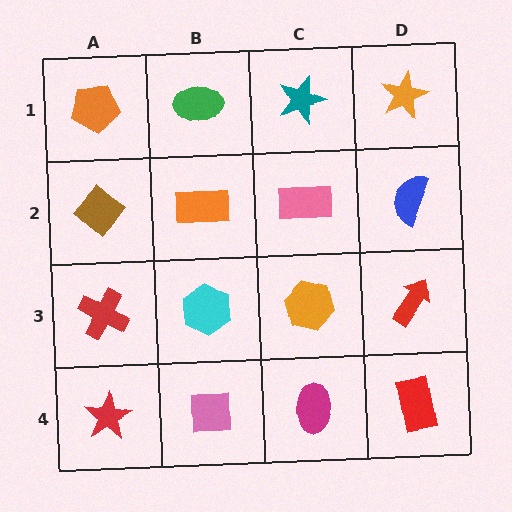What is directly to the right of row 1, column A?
A green ellipse.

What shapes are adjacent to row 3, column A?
A brown diamond (row 2, column A), a red star (row 4, column A), a cyan hexagon (row 3, column B).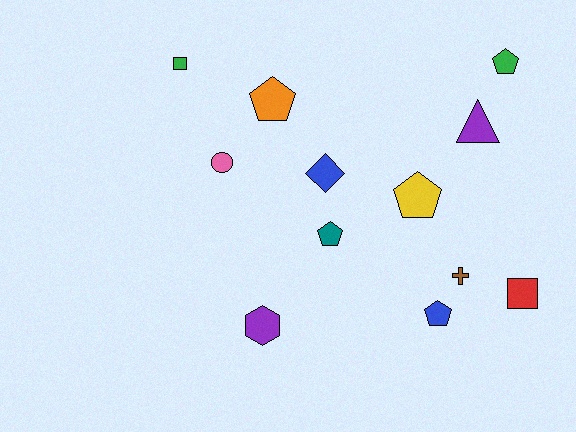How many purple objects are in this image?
There are 2 purple objects.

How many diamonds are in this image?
There is 1 diamond.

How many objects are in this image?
There are 12 objects.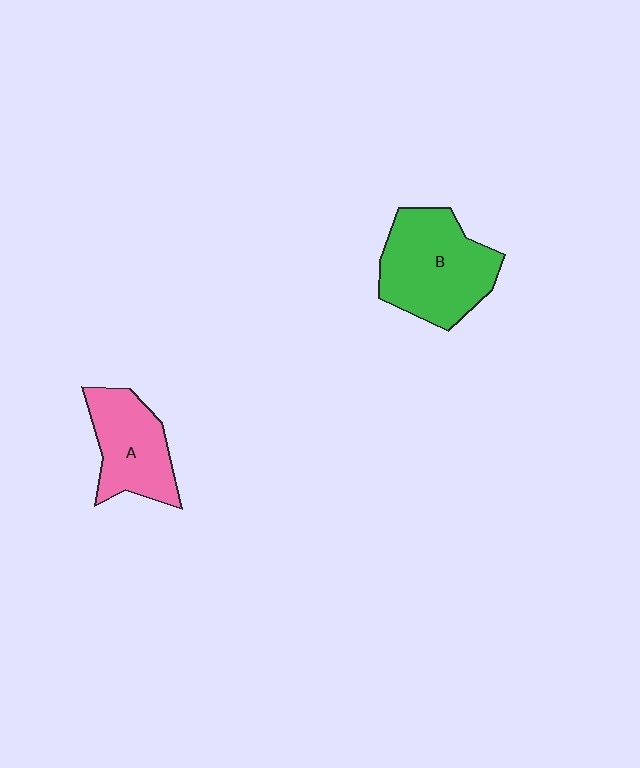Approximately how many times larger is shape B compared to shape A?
Approximately 1.4 times.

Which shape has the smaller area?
Shape A (pink).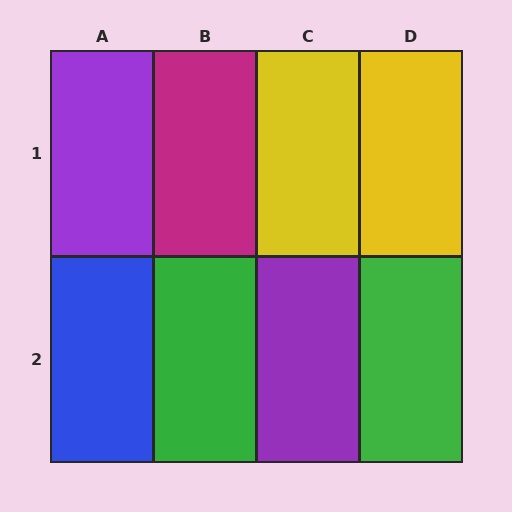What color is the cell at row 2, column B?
Green.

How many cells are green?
2 cells are green.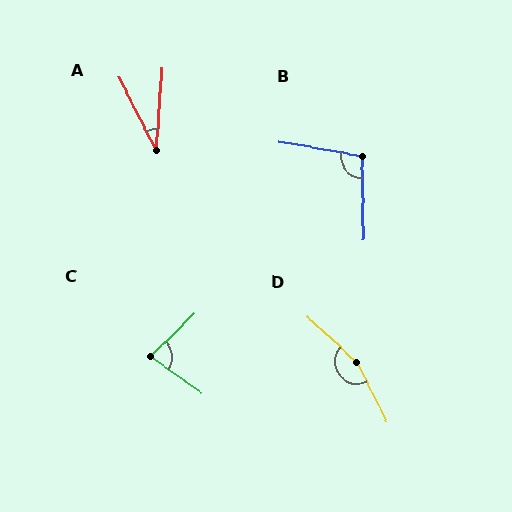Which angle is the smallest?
A, at approximately 31 degrees.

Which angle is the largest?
D, at approximately 160 degrees.